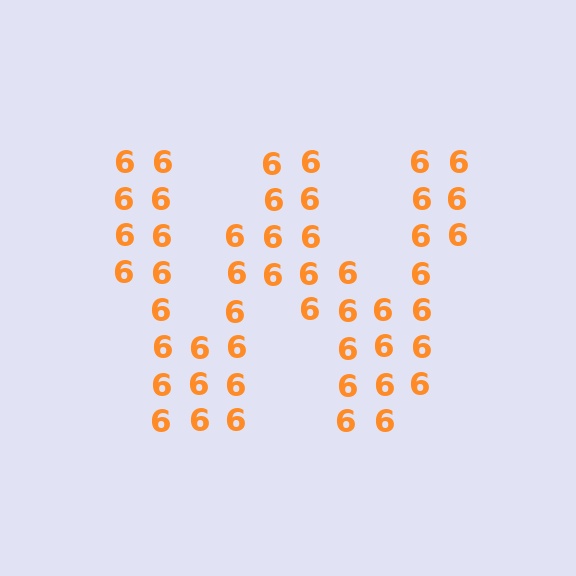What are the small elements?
The small elements are digit 6's.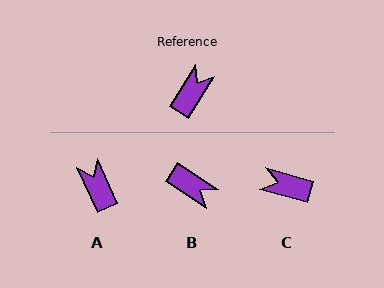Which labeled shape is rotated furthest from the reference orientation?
C, about 106 degrees away.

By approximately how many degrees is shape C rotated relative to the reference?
Approximately 106 degrees counter-clockwise.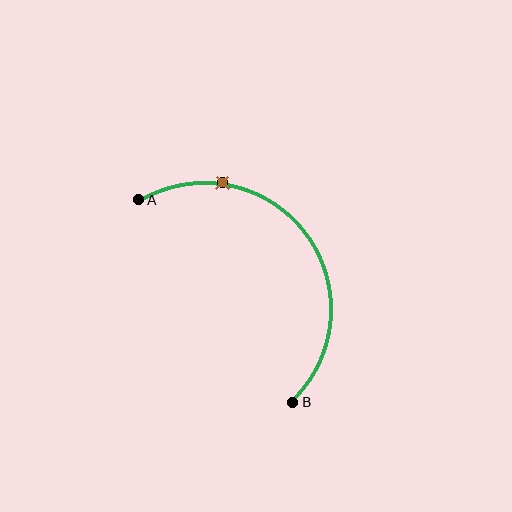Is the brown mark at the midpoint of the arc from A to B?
No. The brown mark lies on the arc but is closer to endpoint A. The arc midpoint would be at the point on the curve equidistant along the arc from both A and B.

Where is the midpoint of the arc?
The arc midpoint is the point on the curve farthest from the straight line joining A and B. It sits above and to the right of that line.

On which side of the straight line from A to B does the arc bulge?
The arc bulges above and to the right of the straight line connecting A and B.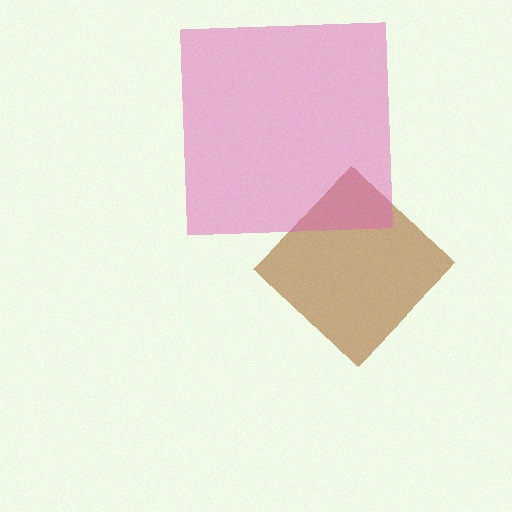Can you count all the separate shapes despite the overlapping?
Yes, there are 2 separate shapes.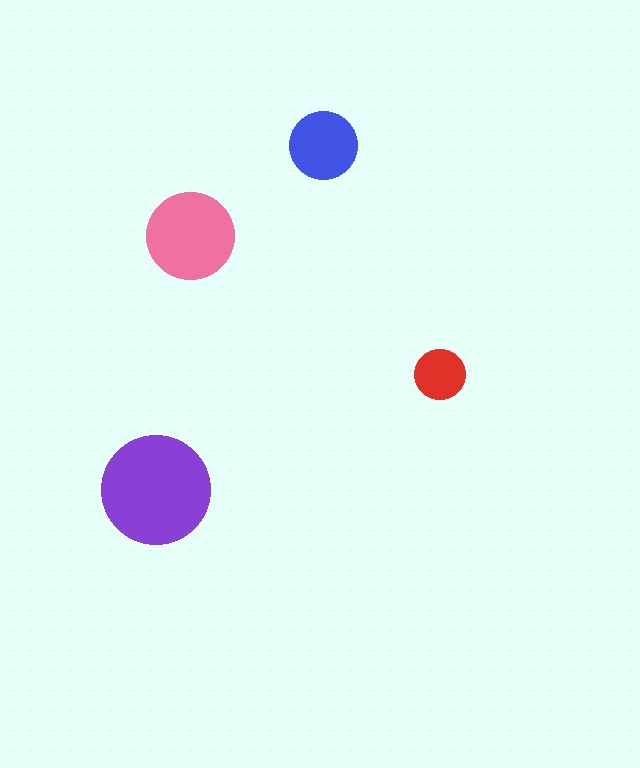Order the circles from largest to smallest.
the purple one, the pink one, the blue one, the red one.